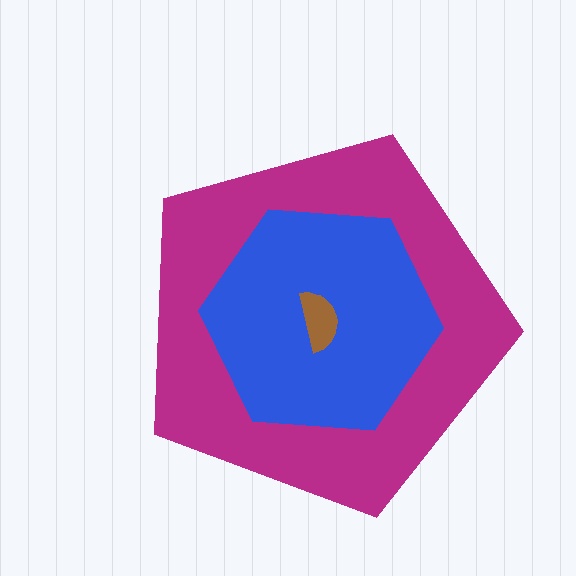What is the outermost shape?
The magenta pentagon.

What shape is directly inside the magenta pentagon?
The blue hexagon.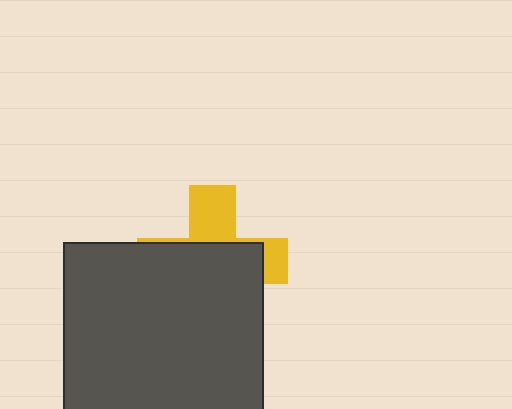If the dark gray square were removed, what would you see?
You would see the complete yellow cross.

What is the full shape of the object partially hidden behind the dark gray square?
The partially hidden object is a yellow cross.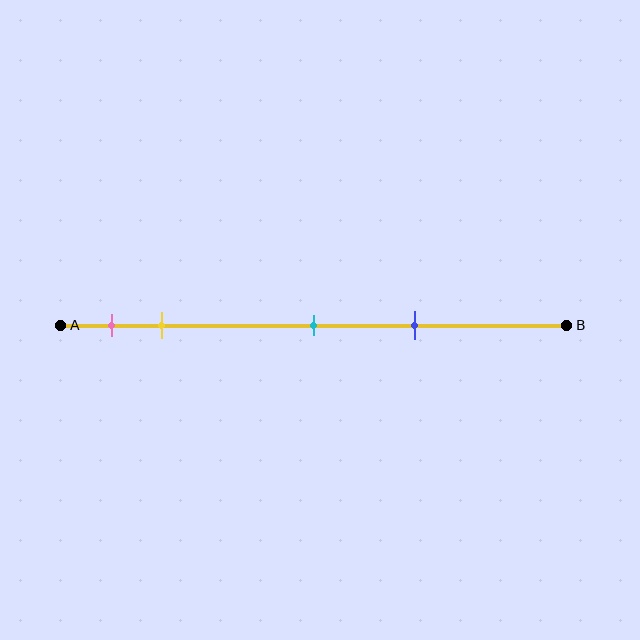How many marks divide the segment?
There are 4 marks dividing the segment.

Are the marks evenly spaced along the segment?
No, the marks are not evenly spaced.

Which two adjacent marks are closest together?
The pink and yellow marks are the closest adjacent pair.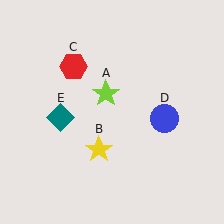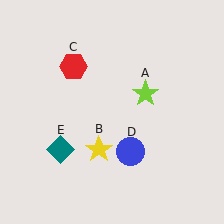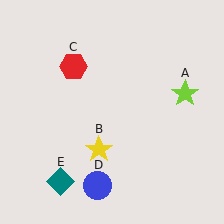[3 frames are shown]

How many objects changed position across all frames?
3 objects changed position: lime star (object A), blue circle (object D), teal diamond (object E).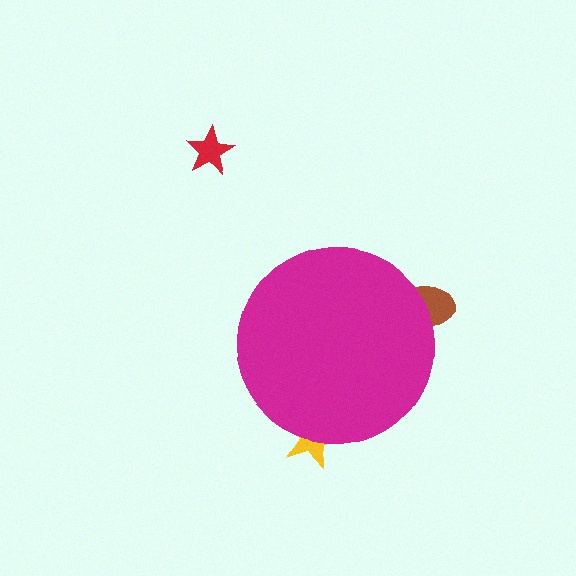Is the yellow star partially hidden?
Yes, the yellow star is partially hidden behind the magenta circle.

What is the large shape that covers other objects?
A magenta circle.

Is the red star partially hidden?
No, the red star is fully visible.